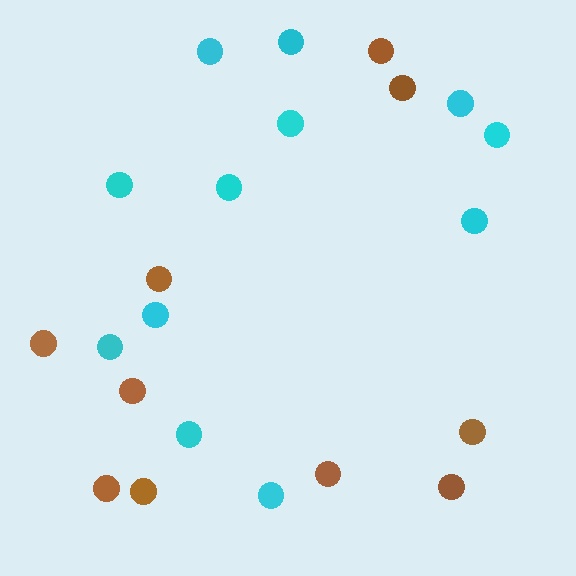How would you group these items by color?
There are 2 groups: one group of brown circles (10) and one group of cyan circles (12).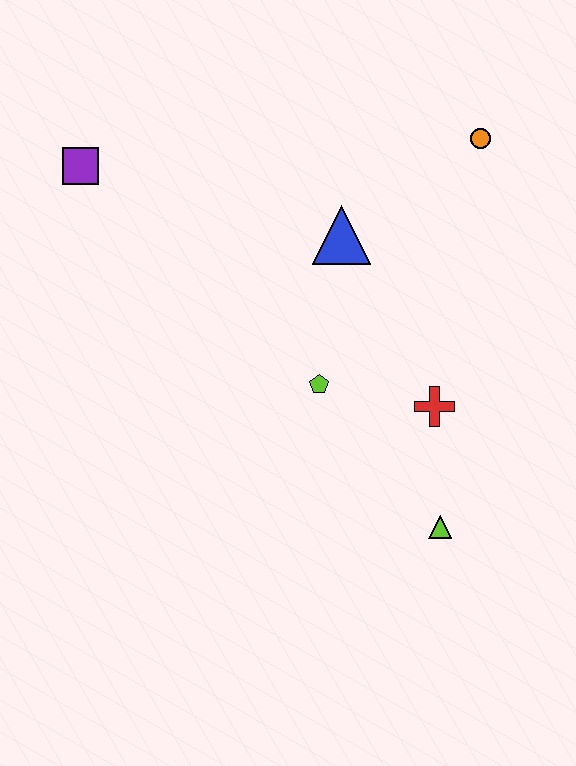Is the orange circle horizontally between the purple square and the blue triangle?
No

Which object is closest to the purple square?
The blue triangle is closest to the purple square.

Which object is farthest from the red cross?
The purple square is farthest from the red cross.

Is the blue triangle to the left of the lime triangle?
Yes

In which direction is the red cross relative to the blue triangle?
The red cross is below the blue triangle.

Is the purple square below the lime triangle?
No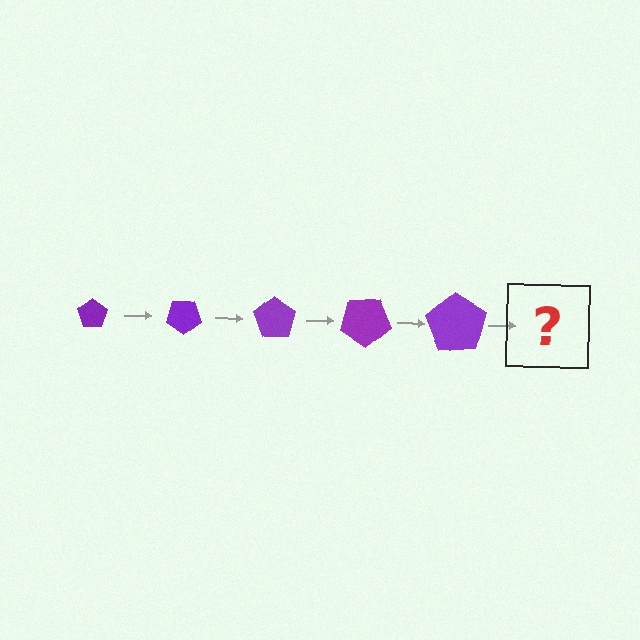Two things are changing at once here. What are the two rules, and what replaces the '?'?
The two rules are that the pentagon grows larger each step and it rotates 35 degrees each step. The '?' should be a pentagon, larger than the previous one and rotated 175 degrees from the start.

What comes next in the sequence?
The next element should be a pentagon, larger than the previous one and rotated 175 degrees from the start.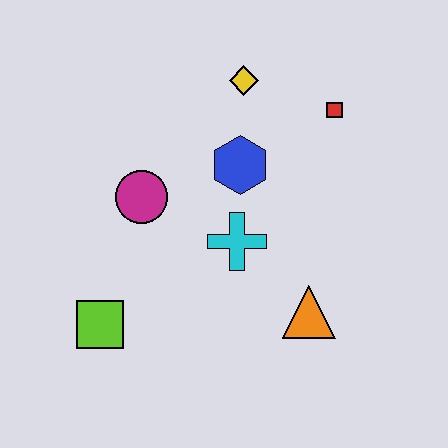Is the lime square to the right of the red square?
No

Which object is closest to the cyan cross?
The blue hexagon is closest to the cyan cross.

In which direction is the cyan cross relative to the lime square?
The cyan cross is to the right of the lime square.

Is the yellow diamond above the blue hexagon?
Yes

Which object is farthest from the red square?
The lime square is farthest from the red square.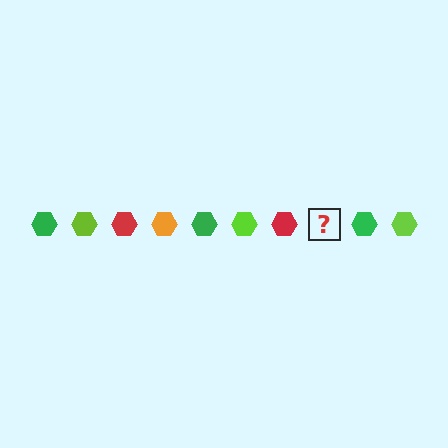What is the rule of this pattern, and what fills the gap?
The rule is that the pattern cycles through green, lime, red, orange hexagons. The gap should be filled with an orange hexagon.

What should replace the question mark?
The question mark should be replaced with an orange hexagon.